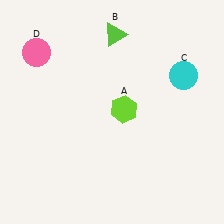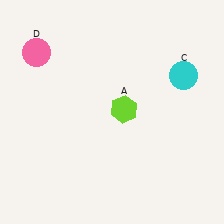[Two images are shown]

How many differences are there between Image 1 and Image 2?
There is 1 difference between the two images.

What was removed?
The lime triangle (B) was removed in Image 2.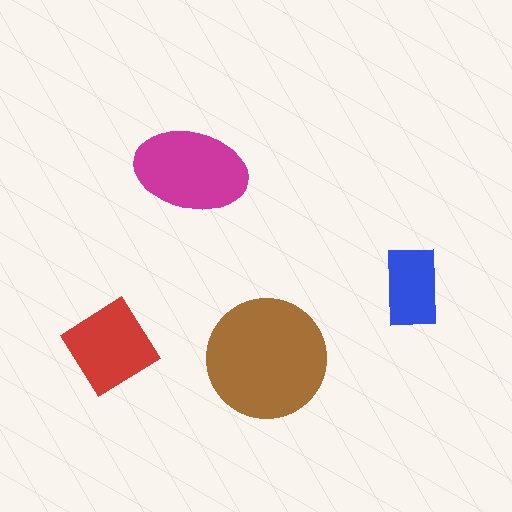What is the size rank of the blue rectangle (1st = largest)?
4th.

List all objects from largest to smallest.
The brown circle, the magenta ellipse, the red diamond, the blue rectangle.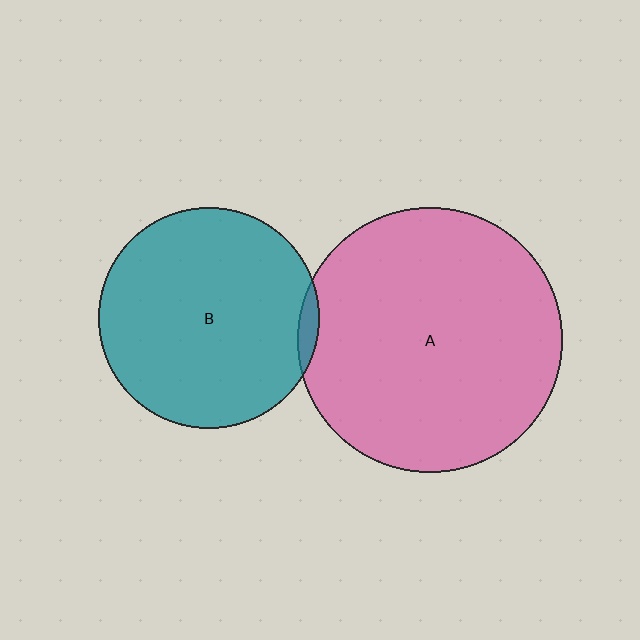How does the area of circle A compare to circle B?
Approximately 1.4 times.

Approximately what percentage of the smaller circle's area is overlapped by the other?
Approximately 5%.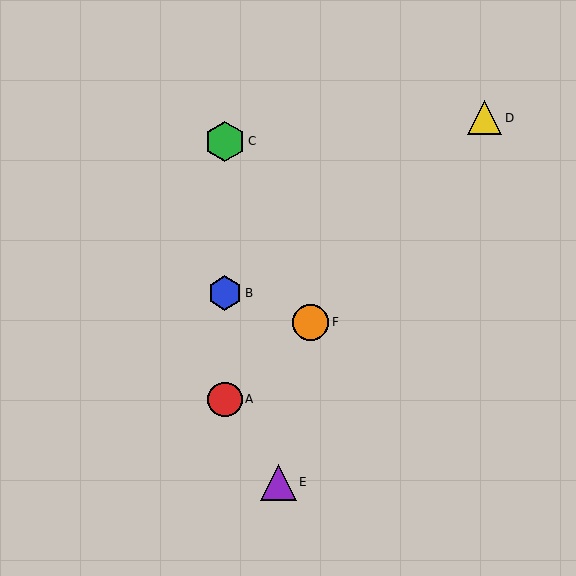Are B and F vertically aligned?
No, B is at x≈225 and F is at x≈311.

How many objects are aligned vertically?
3 objects (A, B, C) are aligned vertically.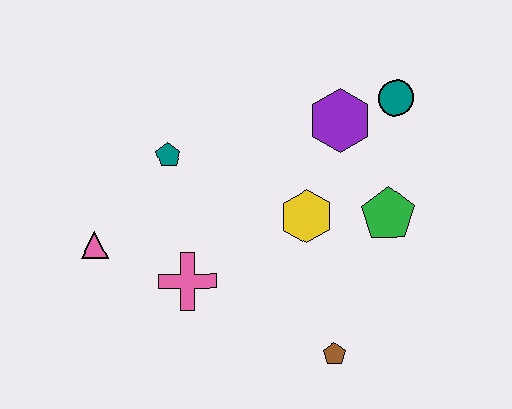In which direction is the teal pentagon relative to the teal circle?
The teal pentagon is to the left of the teal circle.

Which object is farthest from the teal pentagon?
The brown pentagon is farthest from the teal pentagon.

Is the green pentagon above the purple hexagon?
No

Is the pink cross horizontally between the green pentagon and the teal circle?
No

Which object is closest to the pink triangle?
The pink cross is closest to the pink triangle.